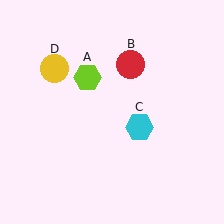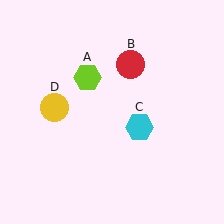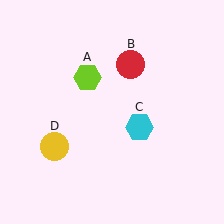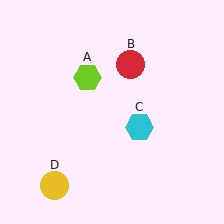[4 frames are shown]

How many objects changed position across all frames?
1 object changed position: yellow circle (object D).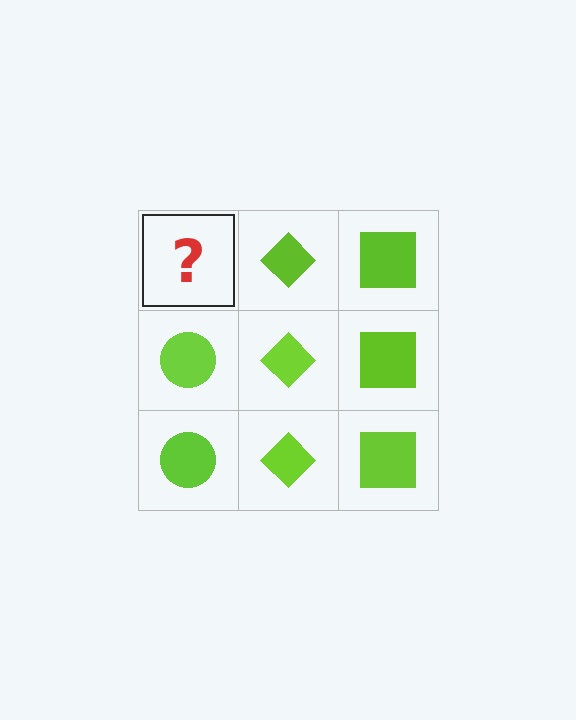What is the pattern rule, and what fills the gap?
The rule is that each column has a consistent shape. The gap should be filled with a lime circle.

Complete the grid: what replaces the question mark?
The question mark should be replaced with a lime circle.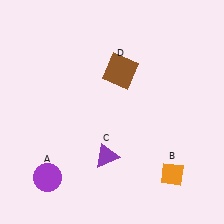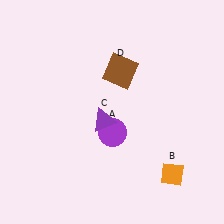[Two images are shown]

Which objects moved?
The objects that moved are: the purple circle (A), the purple triangle (C).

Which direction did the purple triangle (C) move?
The purple triangle (C) moved up.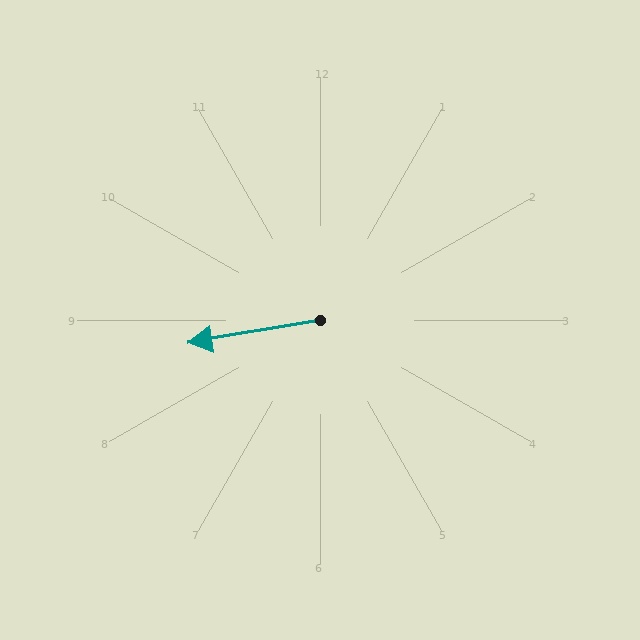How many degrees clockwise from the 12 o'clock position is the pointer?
Approximately 260 degrees.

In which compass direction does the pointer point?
West.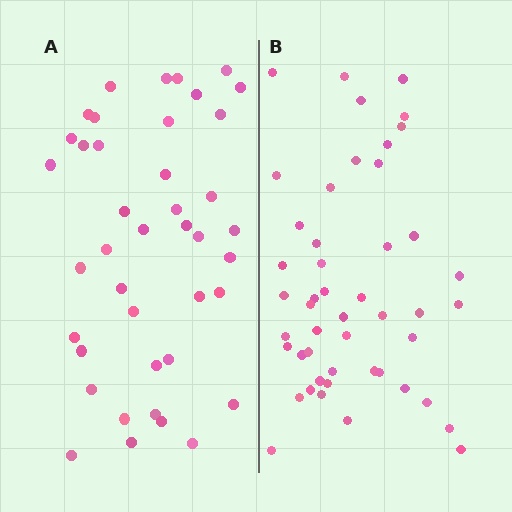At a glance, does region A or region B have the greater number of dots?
Region B (the right region) has more dots.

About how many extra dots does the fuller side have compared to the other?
Region B has roughly 8 or so more dots than region A.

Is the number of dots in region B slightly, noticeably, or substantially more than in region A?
Region B has only slightly more — the two regions are fairly close. The ratio is roughly 1.2 to 1.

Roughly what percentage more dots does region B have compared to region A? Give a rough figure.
About 15% more.